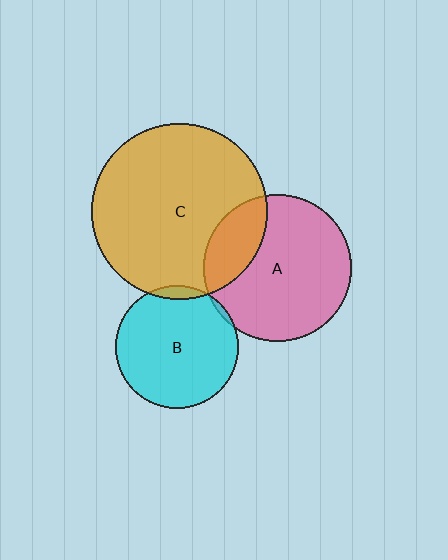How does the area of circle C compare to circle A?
Approximately 1.4 times.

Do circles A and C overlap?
Yes.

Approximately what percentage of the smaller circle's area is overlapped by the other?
Approximately 25%.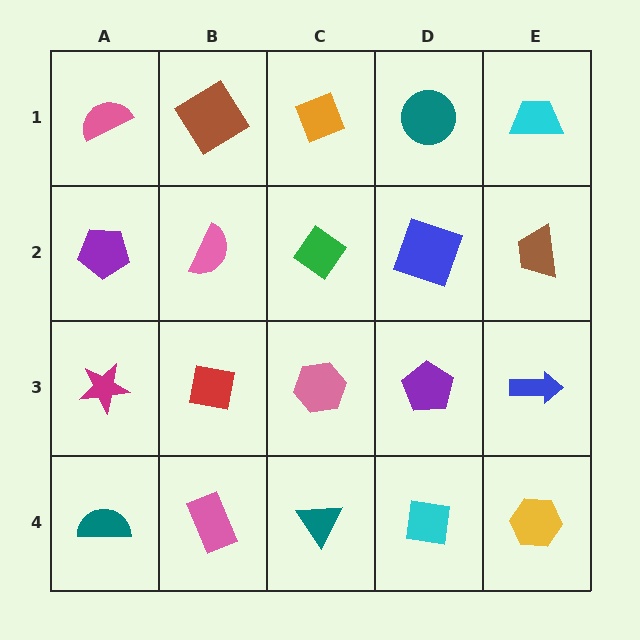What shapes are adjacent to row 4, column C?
A pink hexagon (row 3, column C), a pink rectangle (row 4, column B), a cyan square (row 4, column D).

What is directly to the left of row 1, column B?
A pink semicircle.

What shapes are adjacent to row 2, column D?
A teal circle (row 1, column D), a purple pentagon (row 3, column D), a green diamond (row 2, column C), a brown trapezoid (row 2, column E).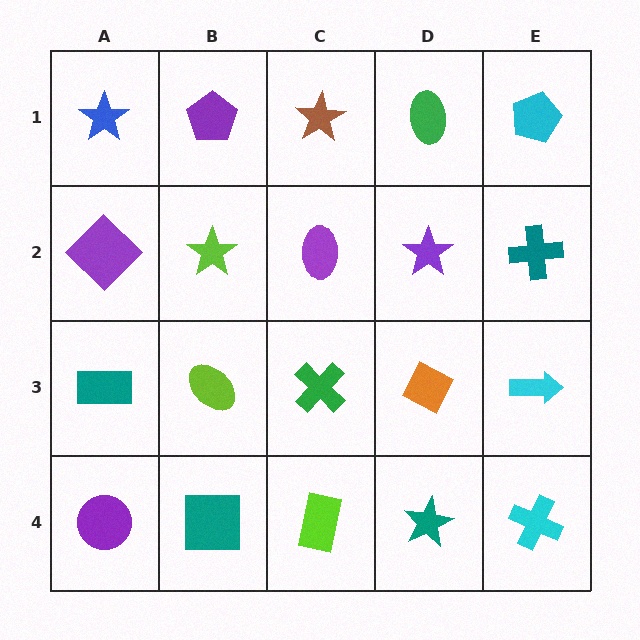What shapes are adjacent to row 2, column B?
A purple pentagon (row 1, column B), a lime ellipse (row 3, column B), a purple diamond (row 2, column A), a purple ellipse (row 2, column C).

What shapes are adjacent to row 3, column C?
A purple ellipse (row 2, column C), a lime rectangle (row 4, column C), a lime ellipse (row 3, column B), an orange diamond (row 3, column D).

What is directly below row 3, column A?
A purple circle.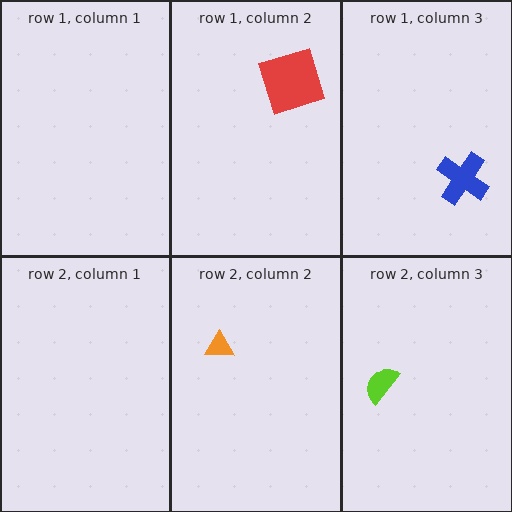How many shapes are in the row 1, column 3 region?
1.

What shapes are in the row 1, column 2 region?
The red square.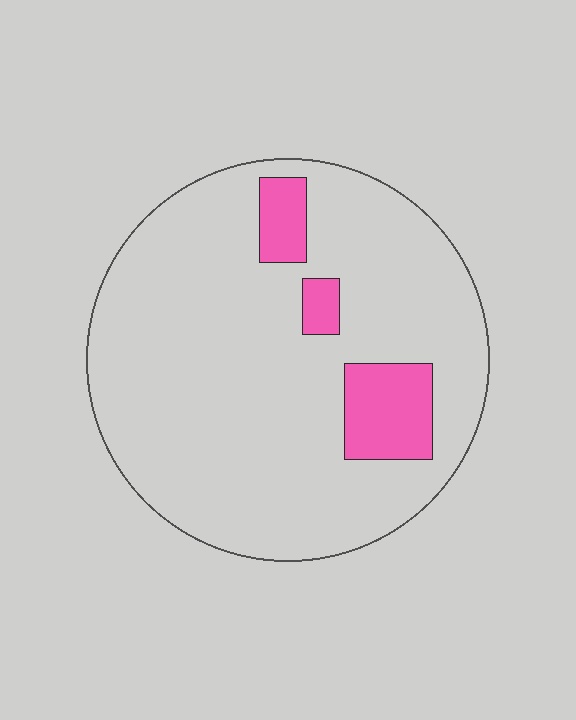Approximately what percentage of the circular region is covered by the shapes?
Approximately 10%.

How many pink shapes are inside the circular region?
3.